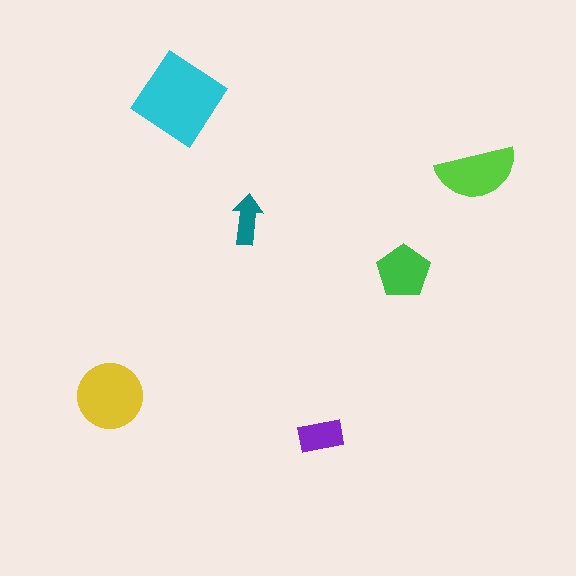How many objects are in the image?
There are 6 objects in the image.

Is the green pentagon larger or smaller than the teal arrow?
Larger.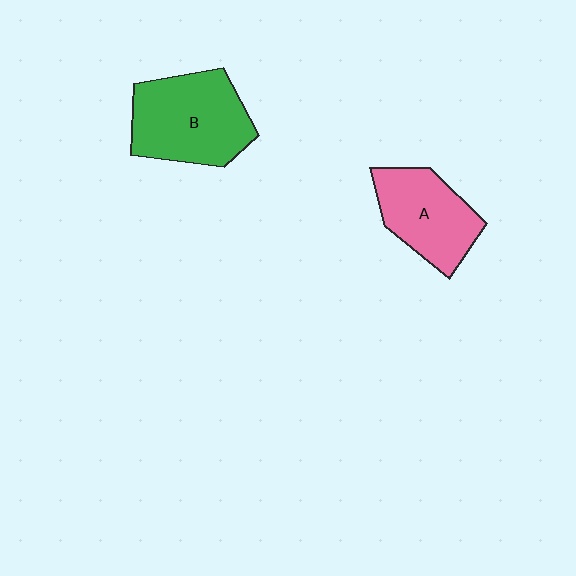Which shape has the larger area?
Shape B (green).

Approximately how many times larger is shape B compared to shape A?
Approximately 1.3 times.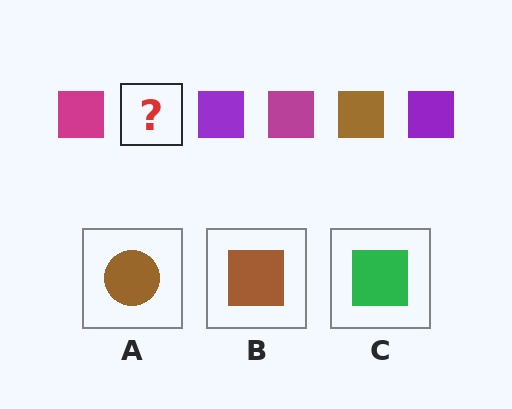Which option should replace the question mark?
Option B.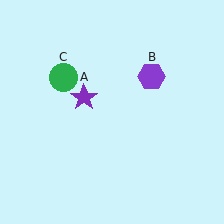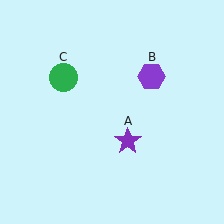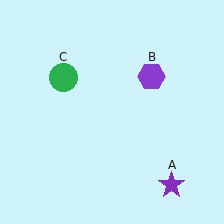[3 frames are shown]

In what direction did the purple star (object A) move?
The purple star (object A) moved down and to the right.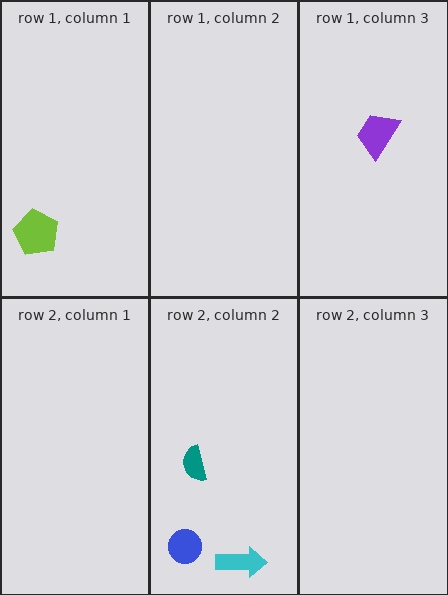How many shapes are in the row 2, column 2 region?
3.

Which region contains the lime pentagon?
The row 1, column 1 region.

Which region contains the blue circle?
The row 2, column 2 region.